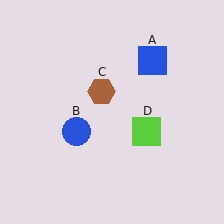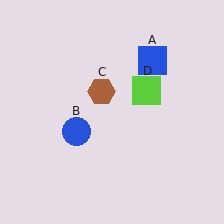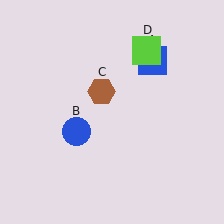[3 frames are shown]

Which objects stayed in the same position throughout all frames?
Blue square (object A) and blue circle (object B) and brown hexagon (object C) remained stationary.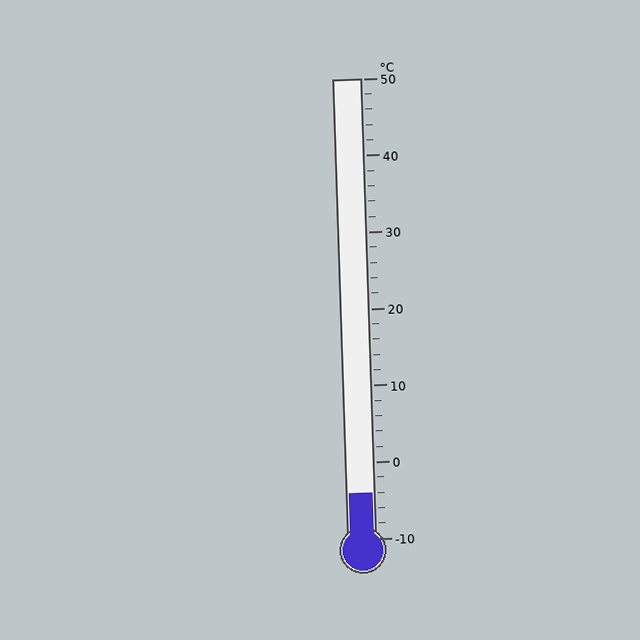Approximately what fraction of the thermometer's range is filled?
The thermometer is filled to approximately 10% of its range.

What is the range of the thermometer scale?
The thermometer scale ranges from -10°C to 50°C.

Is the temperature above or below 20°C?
The temperature is below 20°C.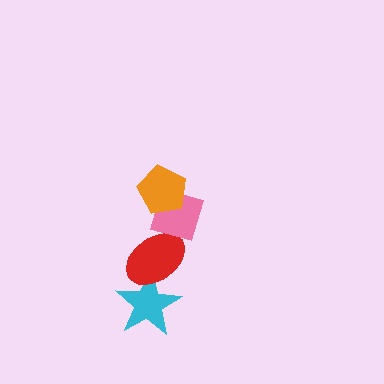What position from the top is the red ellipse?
The red ellipse is 3rd from the top.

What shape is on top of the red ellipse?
The pink diamond is on top of the red ellipse.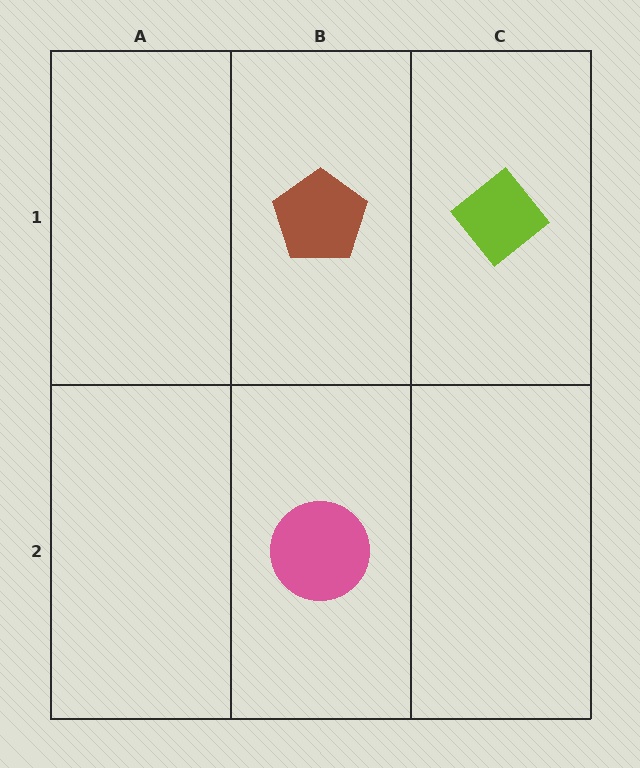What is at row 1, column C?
A lime diamond.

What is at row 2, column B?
A pink circle.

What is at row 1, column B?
A brown pentagon.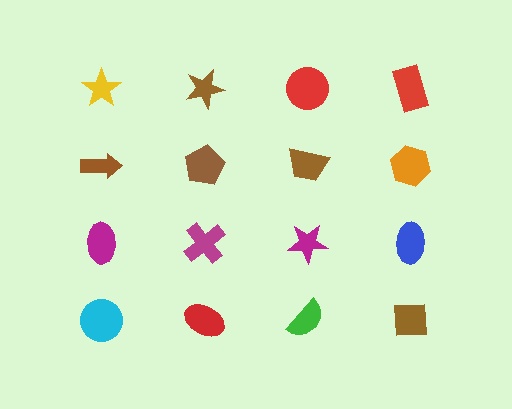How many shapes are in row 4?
4 shapes.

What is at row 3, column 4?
A blue ellipse.